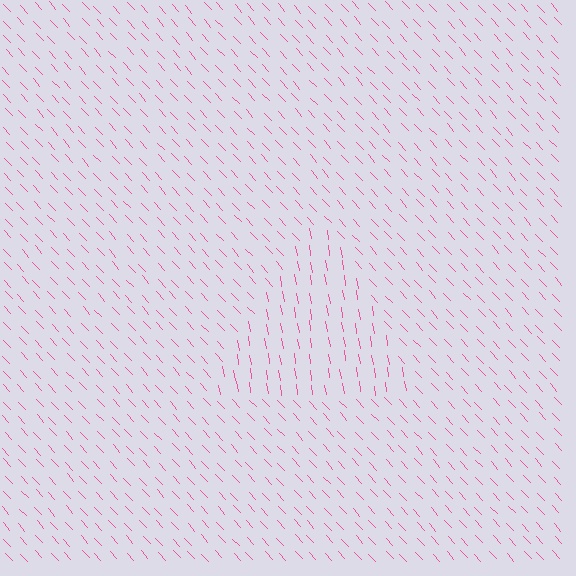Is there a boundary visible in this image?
Yes, there is a texture boundary formed by a change in line orientation.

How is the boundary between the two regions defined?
The boundary is defined purely by a change in line orientation (approximately 34 degrees difference). All lines are the same color and thickness.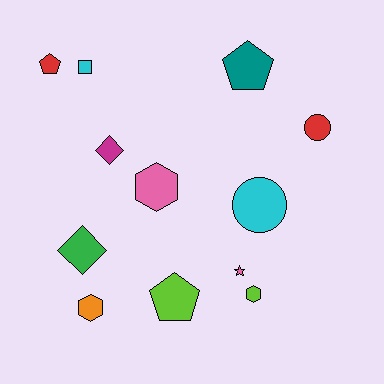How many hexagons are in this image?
There are 3 hexagons.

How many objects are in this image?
There are 12 objects.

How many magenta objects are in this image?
There is 1 magenta object.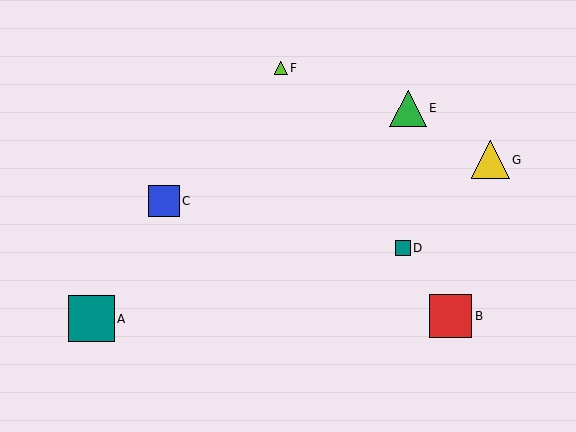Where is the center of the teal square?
The center of the teal square is at (91, 319).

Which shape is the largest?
The teal square (labeled A) is the largest.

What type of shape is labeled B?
Shape B is a red square.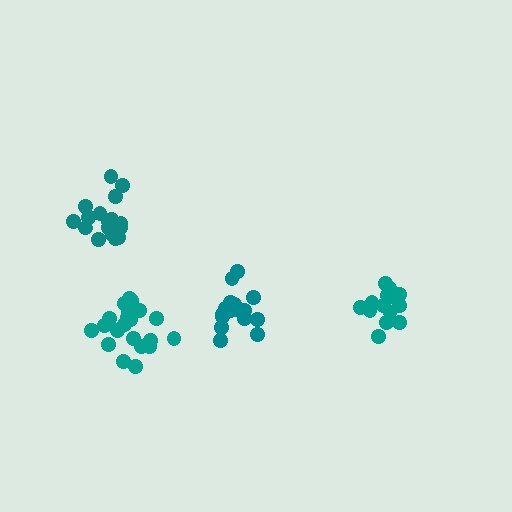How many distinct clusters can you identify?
There are 4 distinct clusters.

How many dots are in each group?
Group 1: 18 dots, Group 2: 16 dots, Group 3: 18 dots, Group 4: 21 dots (73 total).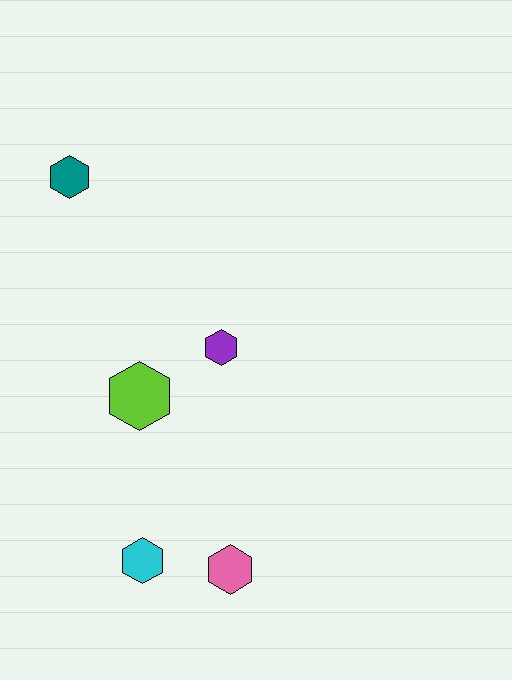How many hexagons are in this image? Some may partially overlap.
There are 5 hexagons.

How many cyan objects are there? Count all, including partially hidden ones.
There is 1 cyan object.